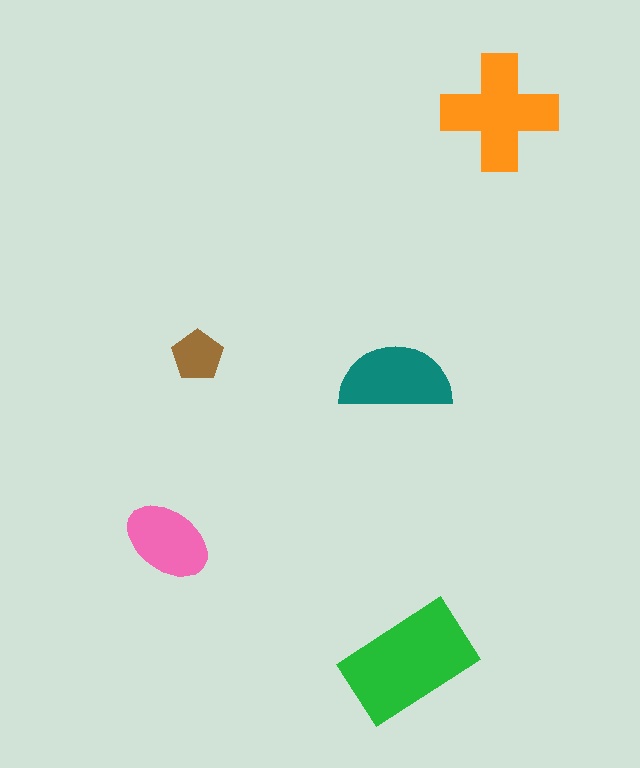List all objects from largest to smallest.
The green rectangle, the orange cross, the teal semicircle, the pink ellipse, the brown pentagon.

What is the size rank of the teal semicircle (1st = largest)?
3rd.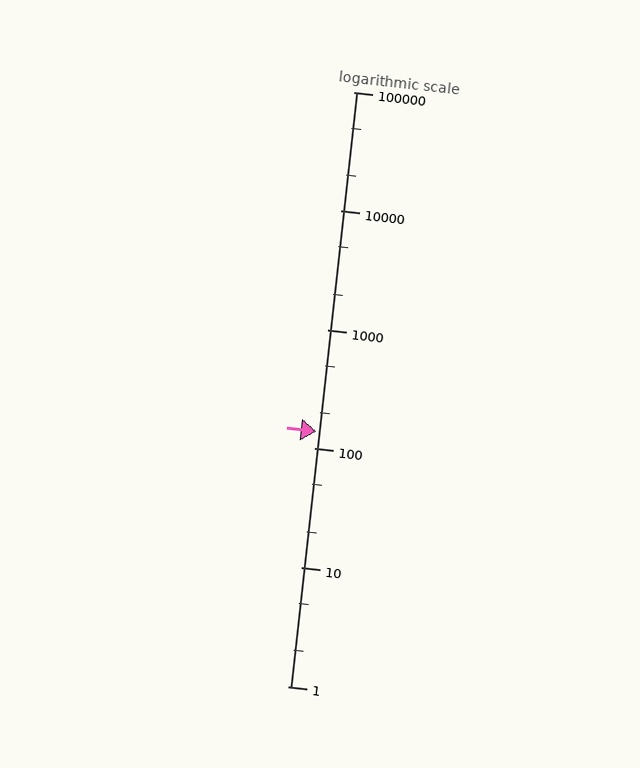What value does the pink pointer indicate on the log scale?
The pointer indicates approximately 140.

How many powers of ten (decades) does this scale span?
The scale spans 5 decades, from 1 to 100000.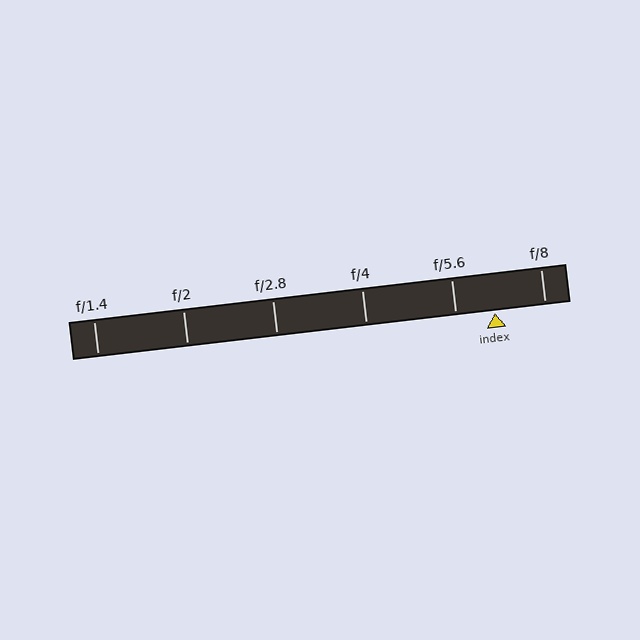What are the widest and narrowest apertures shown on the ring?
The widest aperture shown is f/1.4 and the narrowest is f/8.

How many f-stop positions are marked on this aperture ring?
There are 6 f-stop positions marked.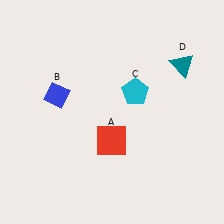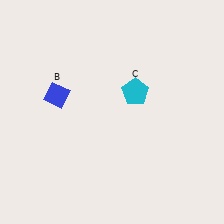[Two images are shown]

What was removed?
The red square (A), the teal triangle (D) were removed in Image 2.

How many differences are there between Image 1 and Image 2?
There are 2 differences between the two images.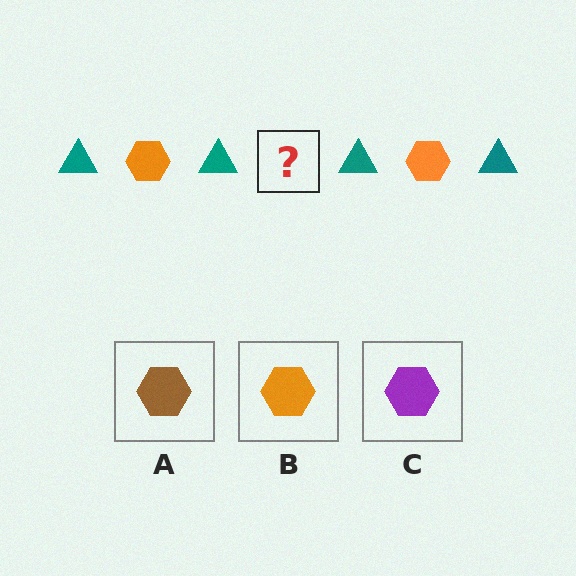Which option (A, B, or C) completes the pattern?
B.